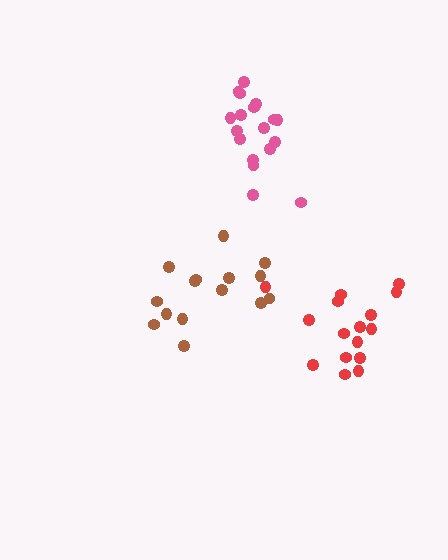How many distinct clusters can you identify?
There are 3 distinct clusters.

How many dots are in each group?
Group 1: 16 dots, Group 2: 15 dots, Group 3: 18 dots (49 total).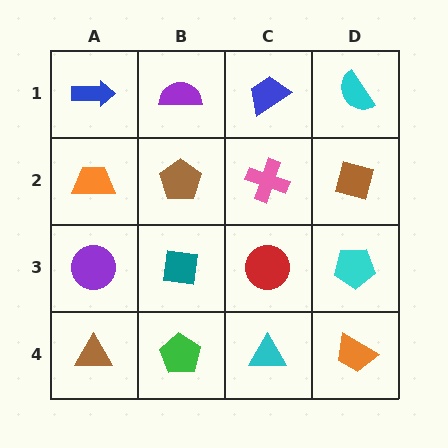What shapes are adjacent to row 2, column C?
A blue trapezoid (row 1, column C), a red circle (row 3, column C), a brown pentagon (row 2, column B), a brown diamond (row 2, column D).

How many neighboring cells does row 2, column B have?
4.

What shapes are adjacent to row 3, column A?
An orange trapezoid (row 2, column A), a brown triangle (row 4, column A), a teal square (row 3, column B).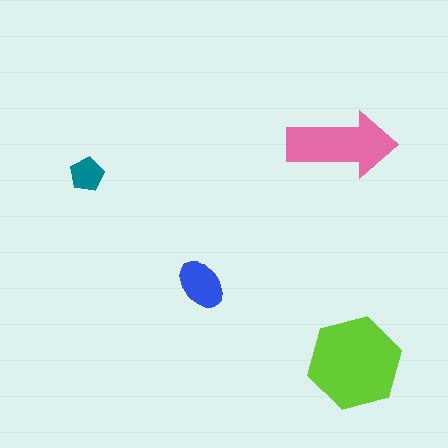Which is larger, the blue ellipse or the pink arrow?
The pink arrow.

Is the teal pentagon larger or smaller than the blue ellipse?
Smaller.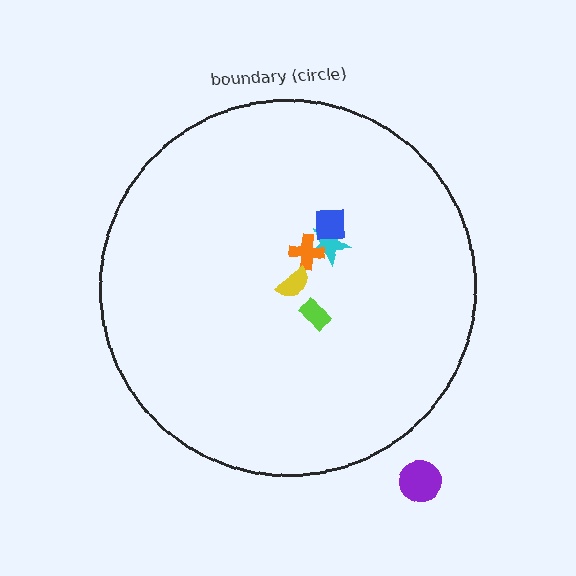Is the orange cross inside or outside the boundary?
Inside.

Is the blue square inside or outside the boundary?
Inside.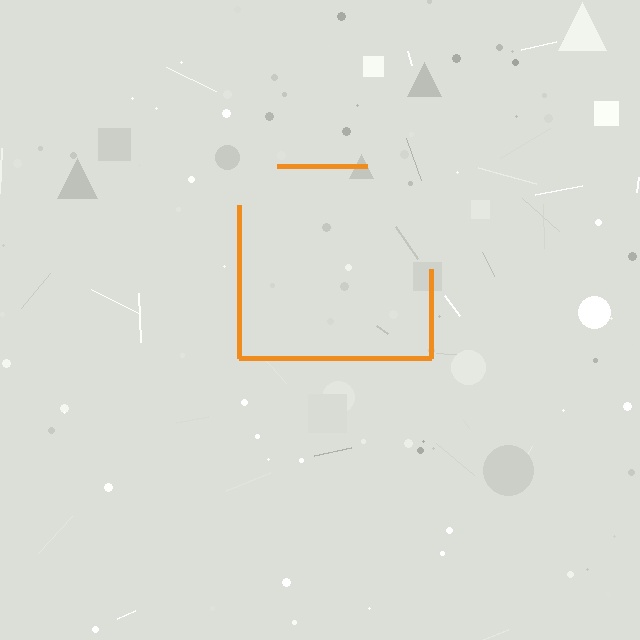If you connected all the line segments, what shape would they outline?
They would outline a square.